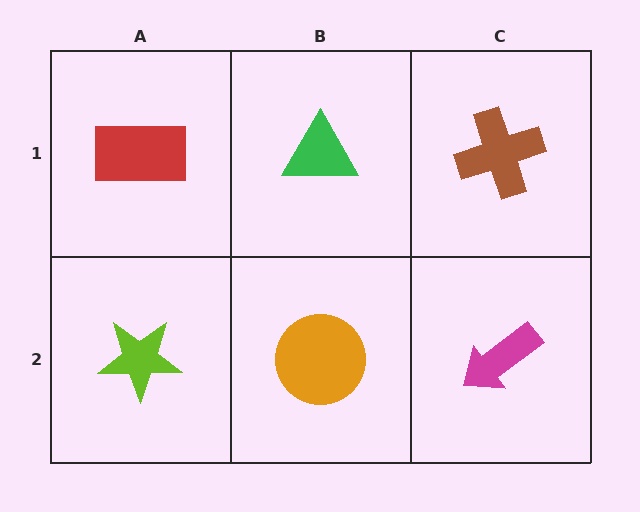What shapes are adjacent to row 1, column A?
A lime star (row 2, column A), a green triangle (row 1, column B).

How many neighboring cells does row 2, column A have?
2.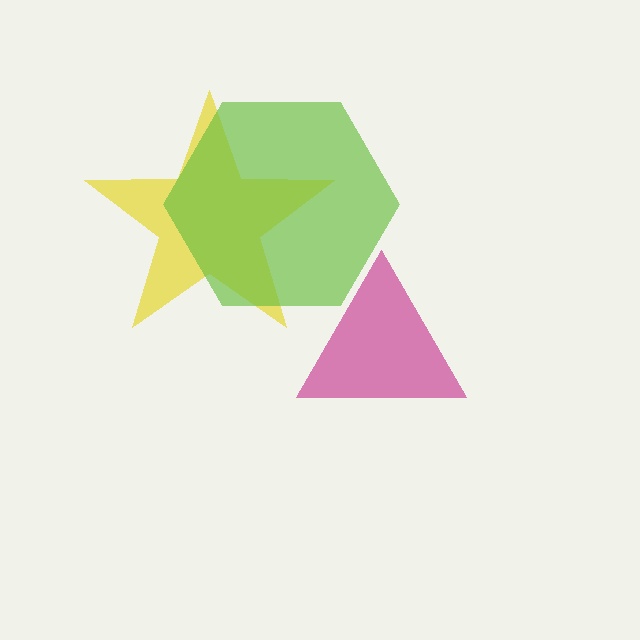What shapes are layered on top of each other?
The layered shapes are: a yellow star, a lime hexagon, a magenta triangle.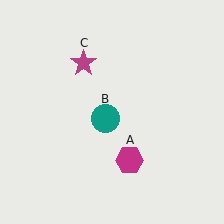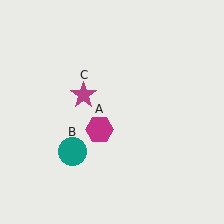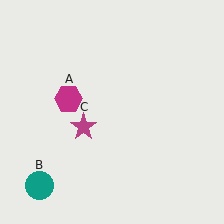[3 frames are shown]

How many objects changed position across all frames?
3 objects changed position: magenta hexagon (object A), teal circle (object B), magenta star (object C).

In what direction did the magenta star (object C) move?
The magenta star (object C) moved down.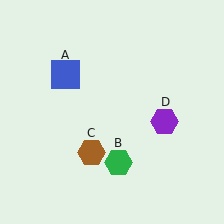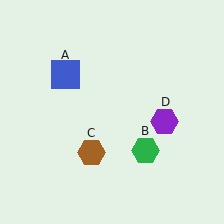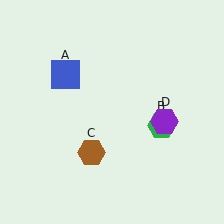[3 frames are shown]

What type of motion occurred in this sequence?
The green hexagon (object B) rotated counterclockwise around the center of the scene.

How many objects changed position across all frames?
1 object changed position: green hexagon (object B).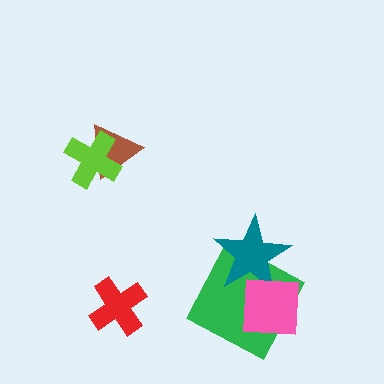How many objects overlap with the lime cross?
1 object overlaps with the lime cross.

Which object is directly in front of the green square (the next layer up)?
The teal star is directly in front of the green square.